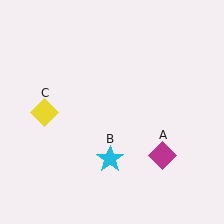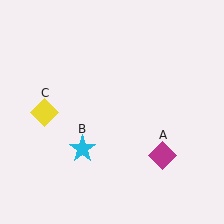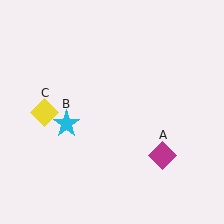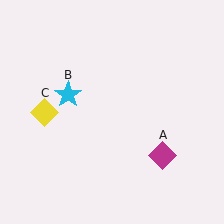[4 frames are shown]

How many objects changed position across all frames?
1 object changed position: cyan star (object B).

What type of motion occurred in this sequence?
The cyan star (object B) rotated clockwise around the center of the scene.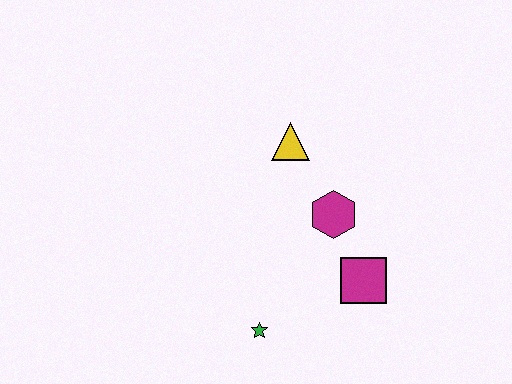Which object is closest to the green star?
The magenta square is closest to the green star.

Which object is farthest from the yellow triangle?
The green star is farthest from the yellow triangle.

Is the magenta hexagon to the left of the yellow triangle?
No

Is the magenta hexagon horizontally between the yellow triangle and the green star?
No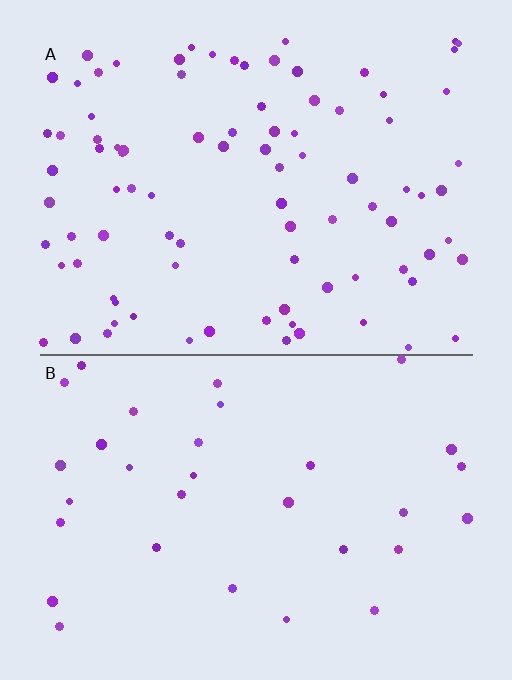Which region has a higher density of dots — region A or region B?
A (the top).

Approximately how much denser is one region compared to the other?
Approximately 2.9× — region A over region B.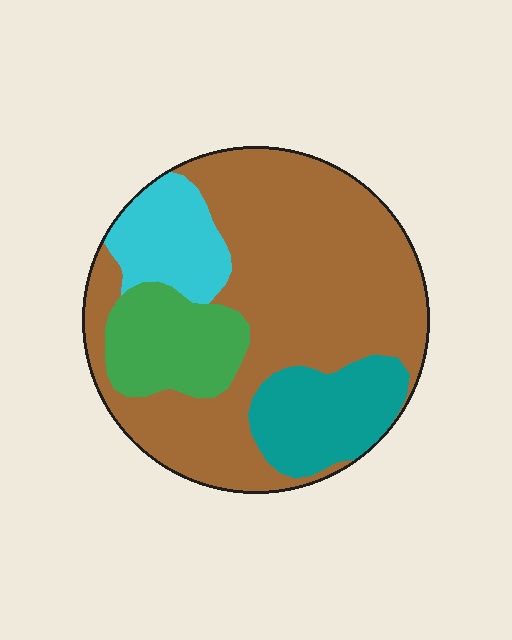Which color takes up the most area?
Brown, at roughly 60%.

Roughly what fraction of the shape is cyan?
Cyan covers around 10% of the shape.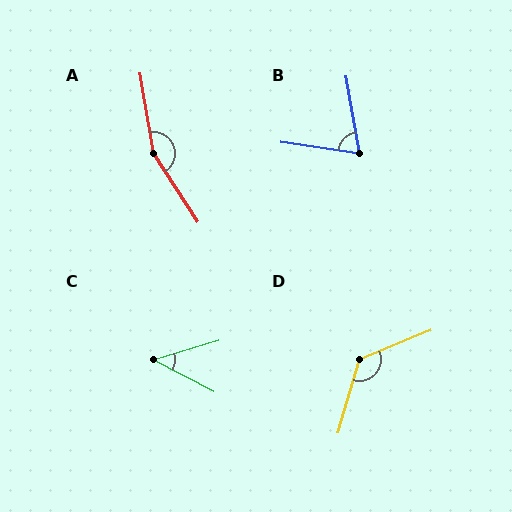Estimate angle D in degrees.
Approximately 129 degrees.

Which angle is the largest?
A, at approximately 156 degrees.